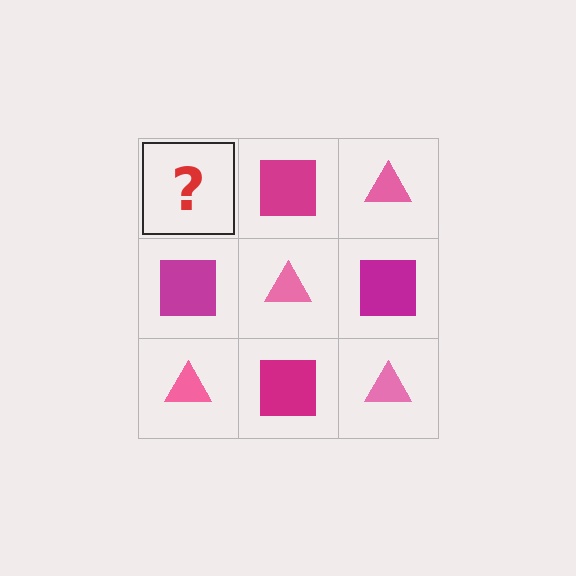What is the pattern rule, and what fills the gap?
The rule is that it alternates pink triangle and magenta square in a checkerboard pattern. The gap should be filled with a pink triangle.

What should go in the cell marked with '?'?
The missing cell should contain a pink triangle.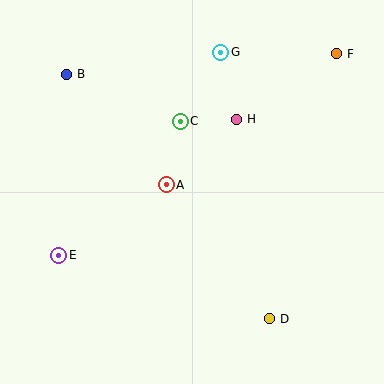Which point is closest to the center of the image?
Point A at (166, 185) is closest to the center.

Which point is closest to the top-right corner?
Point F is closest to the top-right corner.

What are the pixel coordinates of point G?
Point G is at (221, 52).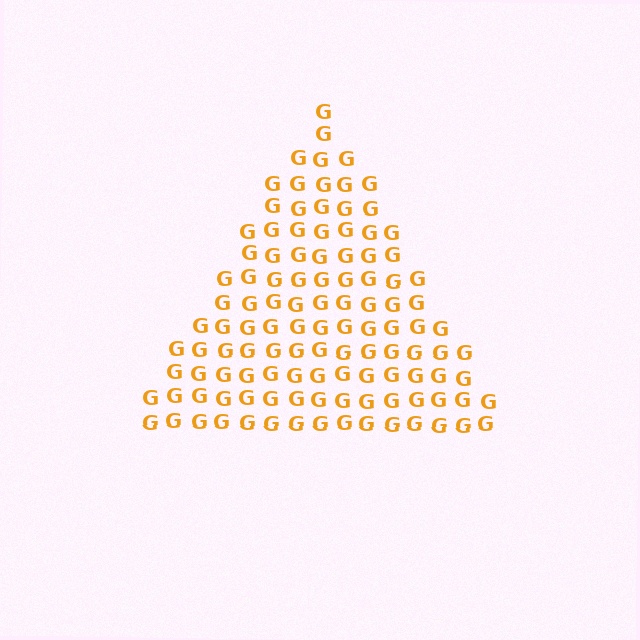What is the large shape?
The large shape is a triangle.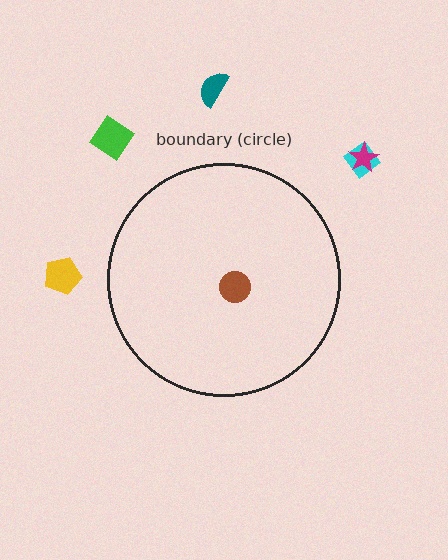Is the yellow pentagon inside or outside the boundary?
Outside.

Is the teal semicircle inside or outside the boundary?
Outside.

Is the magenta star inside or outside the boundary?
Outside.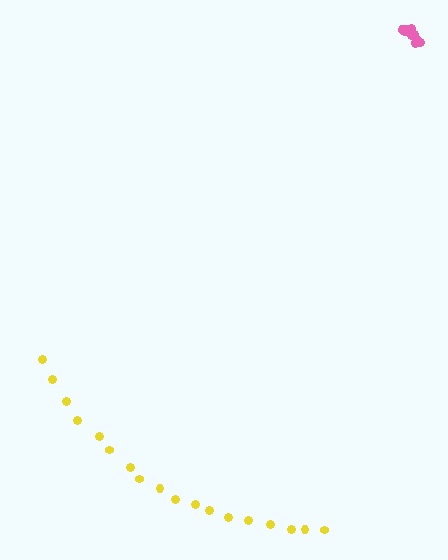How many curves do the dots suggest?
There are 2 distinct paths.